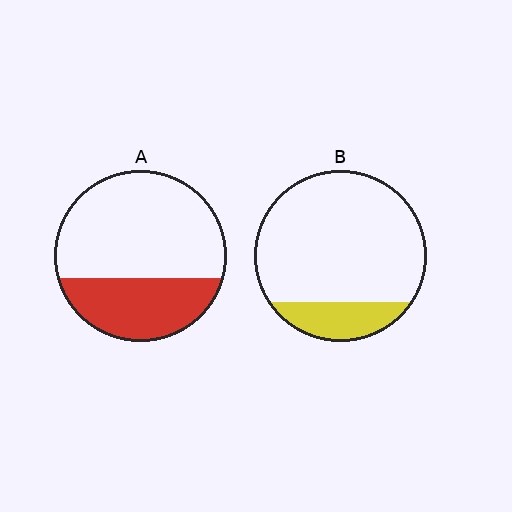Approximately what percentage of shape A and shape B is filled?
A is approximately 35% and B is approximately 20%.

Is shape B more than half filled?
No.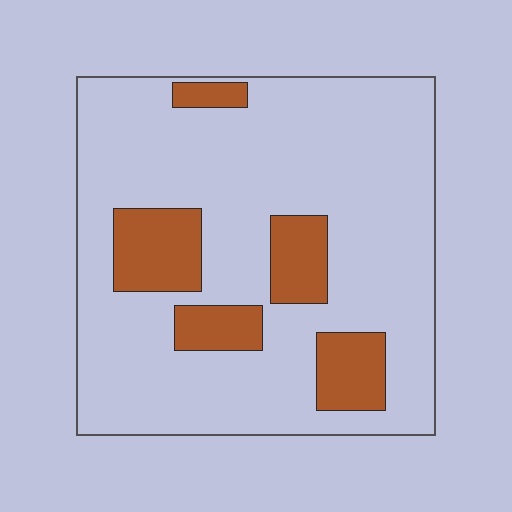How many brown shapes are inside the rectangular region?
5.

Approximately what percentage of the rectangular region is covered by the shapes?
Approximately 20%.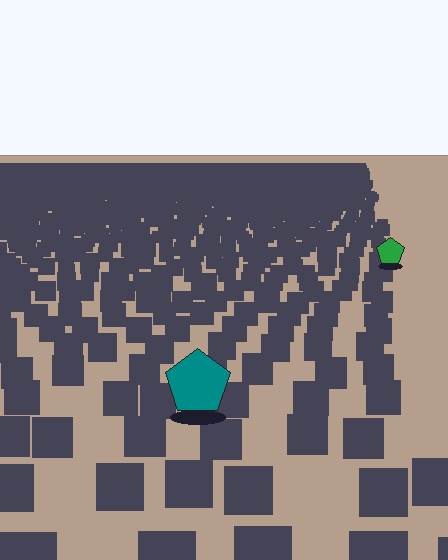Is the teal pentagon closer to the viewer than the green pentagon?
Yes. The teal pentagon is closer — you can tell from the texture gradient: the ground texture is coarser near it.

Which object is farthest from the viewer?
The green pentagon is farthest from the viewer. It appears smaller and the ground texture around it is denser.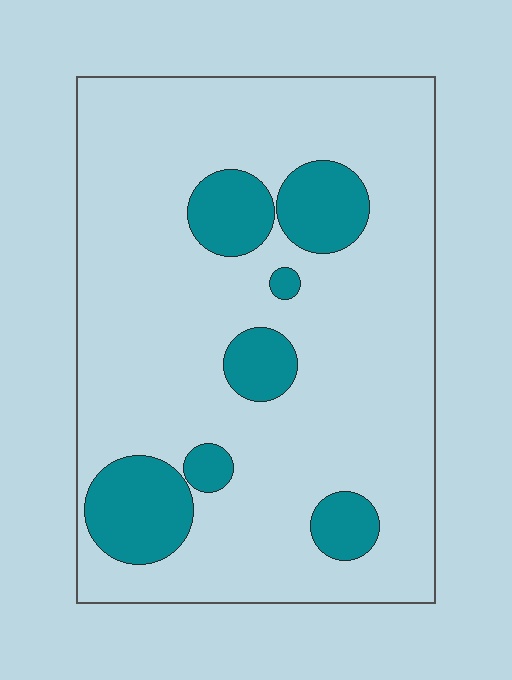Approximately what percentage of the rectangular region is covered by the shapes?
Approximately 20%.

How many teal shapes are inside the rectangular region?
7.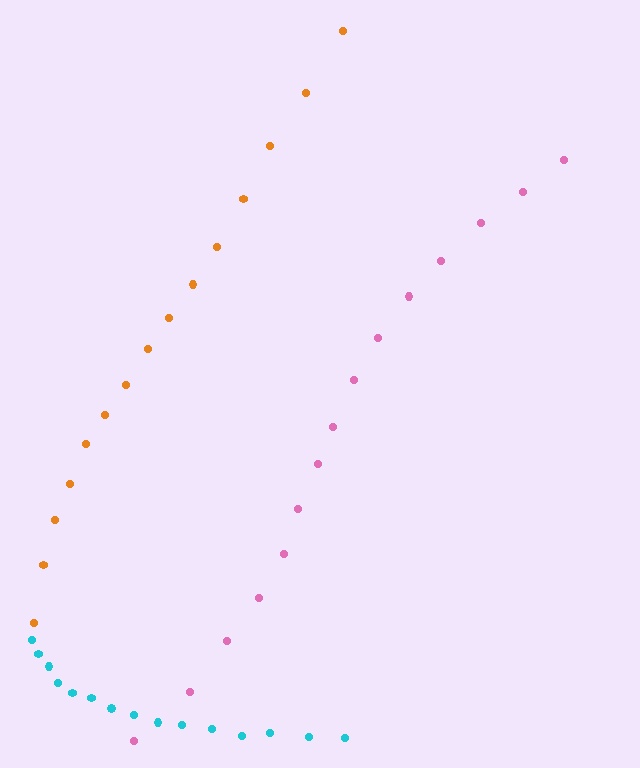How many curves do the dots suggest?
There are 3 distinct paths.